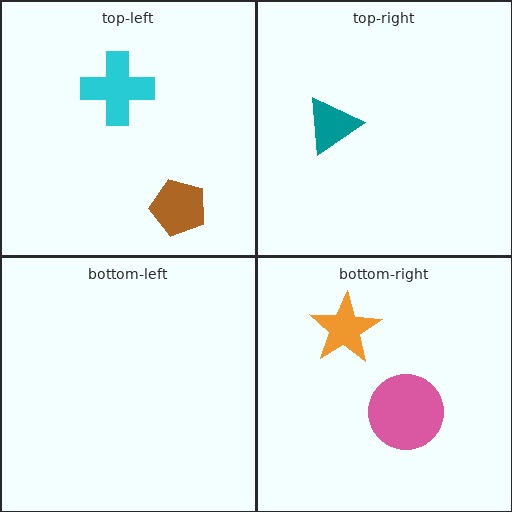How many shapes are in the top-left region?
2.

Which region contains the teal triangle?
The top-right region.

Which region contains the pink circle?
The bottom-right region.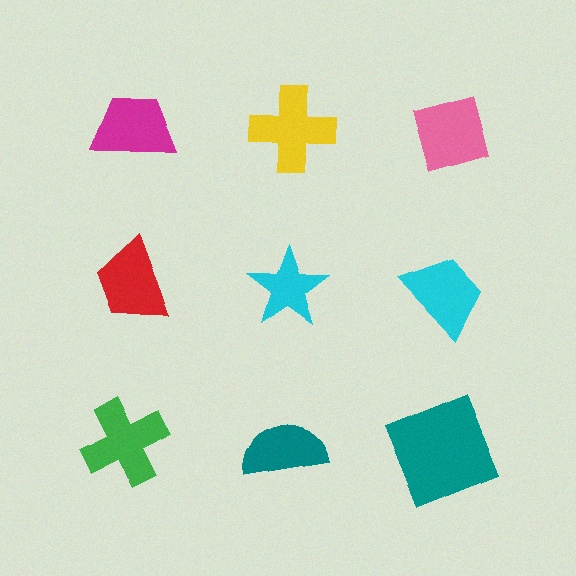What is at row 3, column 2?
A teal semicircle.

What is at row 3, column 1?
A green cross.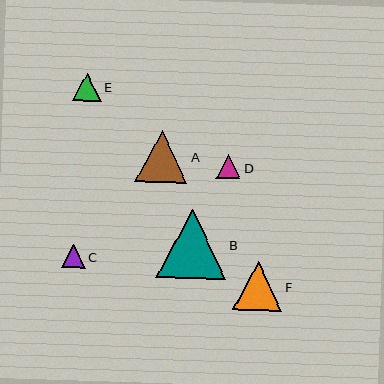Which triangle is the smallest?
Triangle C is the smallest with a size of approximately 23 pixels.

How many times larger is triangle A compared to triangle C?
Triangle A is approximately 2.2 times the size of triangle C.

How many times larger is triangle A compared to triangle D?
Triangle A is approximately 2.1 times the size of triangle D.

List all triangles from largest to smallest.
From largest to smallest: B, A, F, E, D, C.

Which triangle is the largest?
Triangle B is the largest with a size of approximately 70 pixels.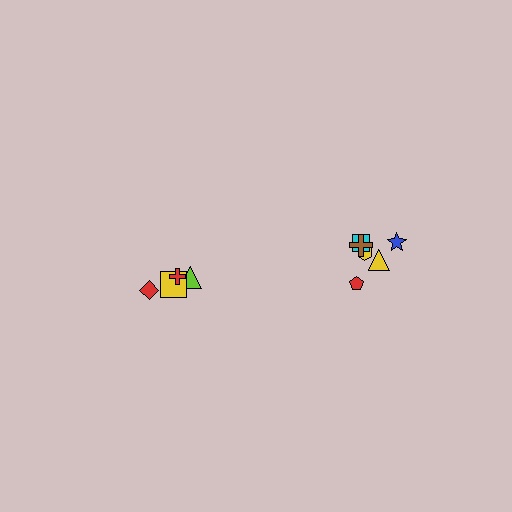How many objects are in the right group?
There are 6 objects.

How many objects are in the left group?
There are 4 objects.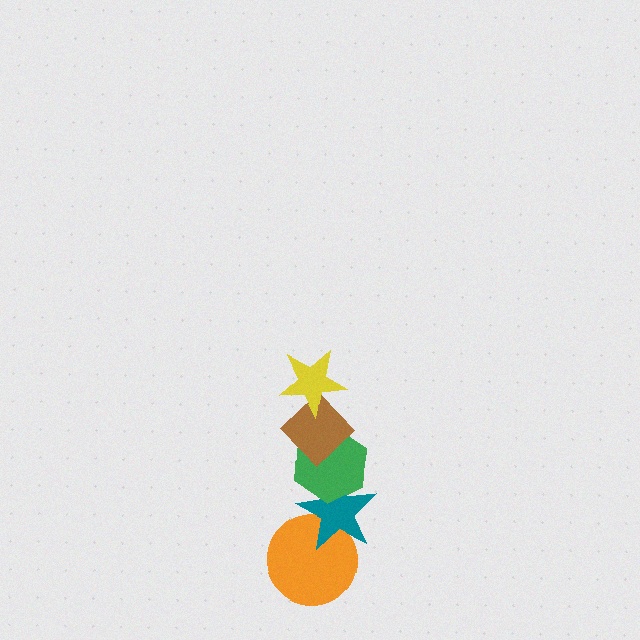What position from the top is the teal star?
The teal star is 4th from the top.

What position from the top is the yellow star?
The yellow star is 1st from the top.